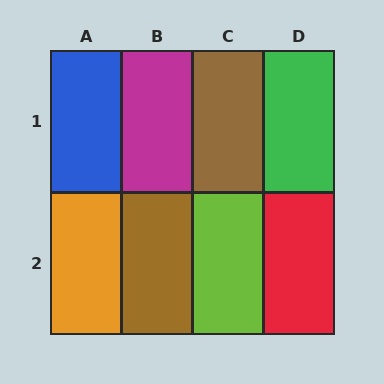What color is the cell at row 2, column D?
Red.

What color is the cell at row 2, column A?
Orange.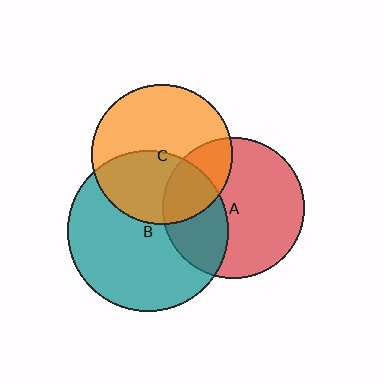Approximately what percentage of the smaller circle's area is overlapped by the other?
Approximately 45%.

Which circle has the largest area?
Circle B (teal).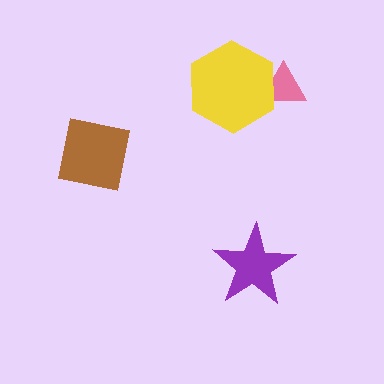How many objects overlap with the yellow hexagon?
1 object overlaps with the yellow hexagon.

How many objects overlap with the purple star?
0 objects overlap with the purple star.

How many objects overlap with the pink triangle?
1 object overlaps with the pink triangle.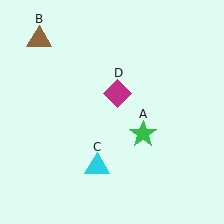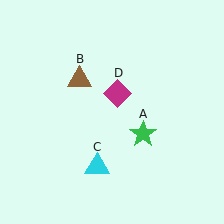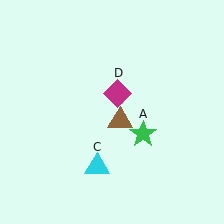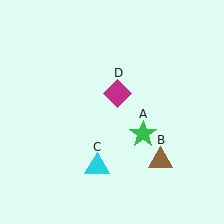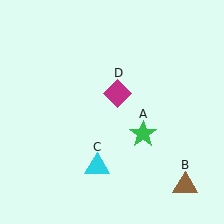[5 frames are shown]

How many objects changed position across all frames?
1 object changed position: brown triangle (object B).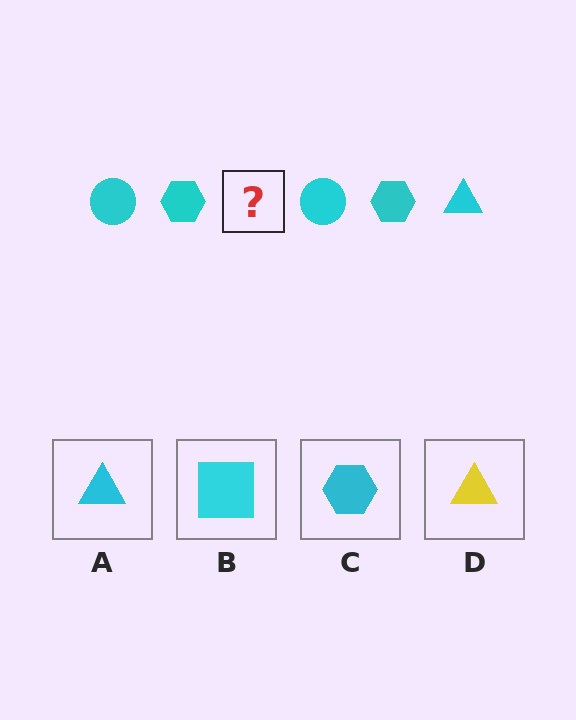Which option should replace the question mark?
Option A.